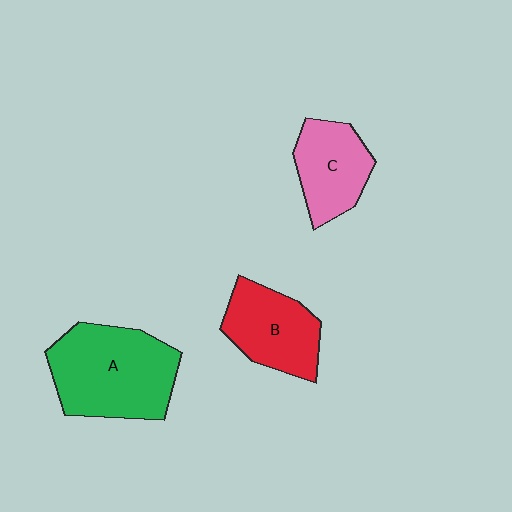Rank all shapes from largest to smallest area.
From largest to smallest: A (green), B (red), C (pink).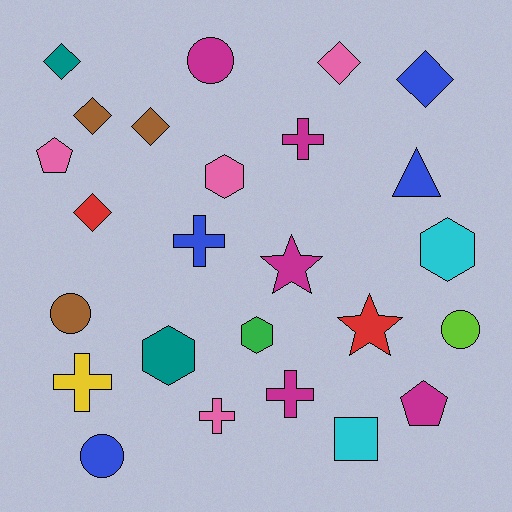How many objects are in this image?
There are 25 objects.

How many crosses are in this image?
There are 5 crosses.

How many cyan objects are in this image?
There are 2 cyan objects.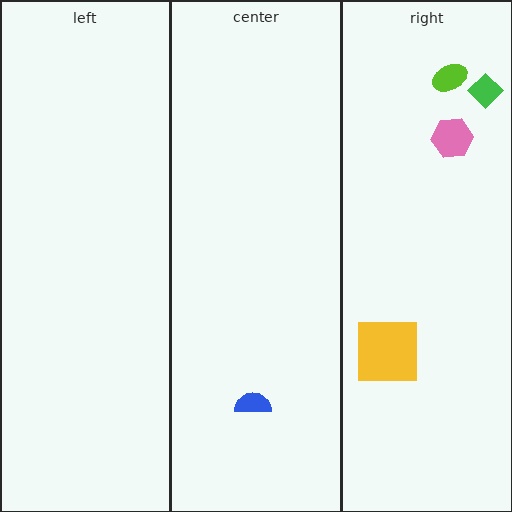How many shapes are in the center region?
1.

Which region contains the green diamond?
The right region.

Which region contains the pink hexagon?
The right region.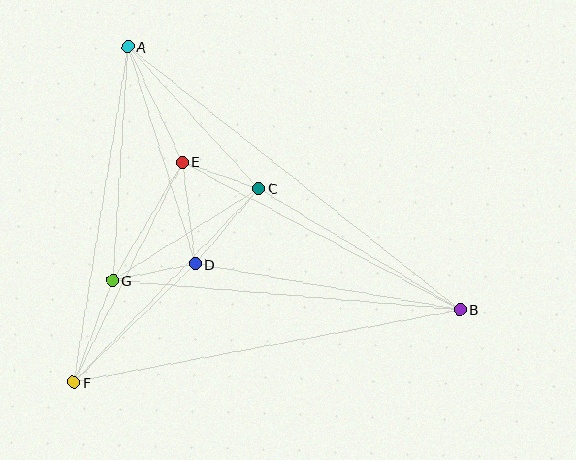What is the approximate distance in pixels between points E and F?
The distance between E and F is approximately 246 pixels.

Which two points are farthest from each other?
Points A and B are farthest from each other.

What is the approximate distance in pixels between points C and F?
The distance between C and F is approximately 268 pixels.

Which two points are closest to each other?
Points C and E are closest to each other.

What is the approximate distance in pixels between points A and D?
The distance between A and D is approximately 228 pixels.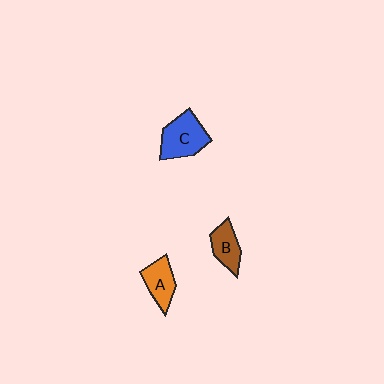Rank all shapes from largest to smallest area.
From largest to smallest: C (blue), A (orange), B (brown).